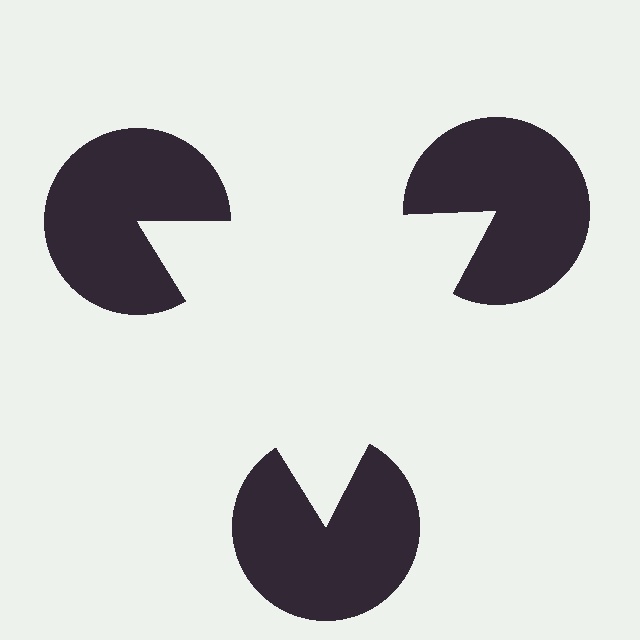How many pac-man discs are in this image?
There are 3 — one at each vertex of the illusory triangle.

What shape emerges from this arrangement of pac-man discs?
An illusory triangle — its edges are inferred from the aligned wedge cuts in the pac-man discs, not physically drawn.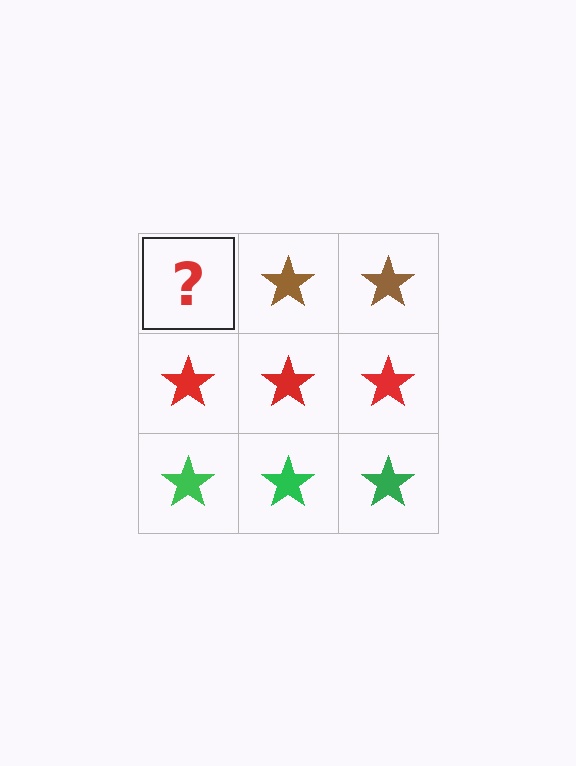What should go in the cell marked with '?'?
The missing cell should contain a brown star.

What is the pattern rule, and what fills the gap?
The rule is that each row has a consistent color. The gap should be filled with a brown star.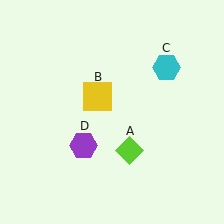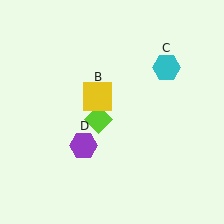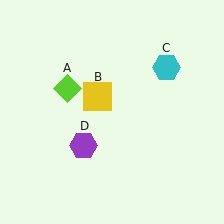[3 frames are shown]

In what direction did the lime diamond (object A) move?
The lime diamond (object A) moved up and to the left.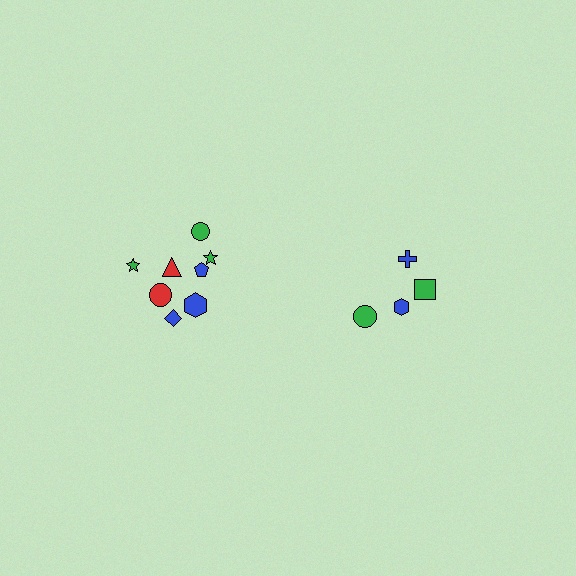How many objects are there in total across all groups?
There are 12 objects.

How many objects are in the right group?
There are 4 objects.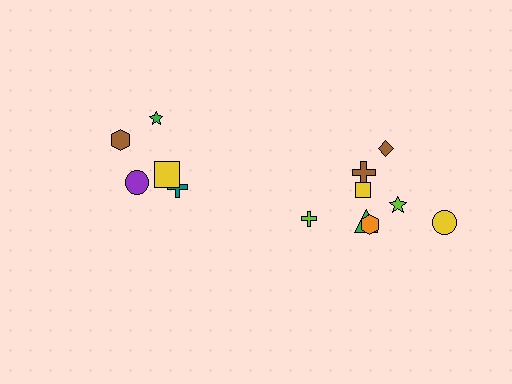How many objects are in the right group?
There are 8 objects.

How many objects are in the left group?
There are 5 objects.